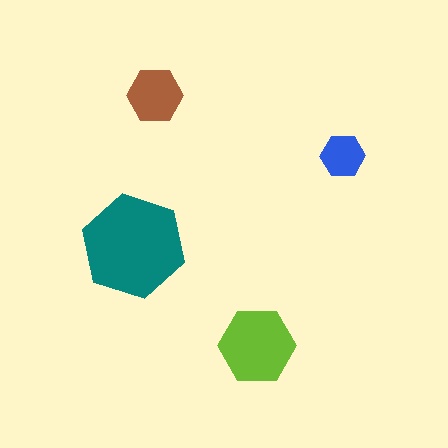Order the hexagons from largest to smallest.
the teal one, the lime one, the brown one, the blue one.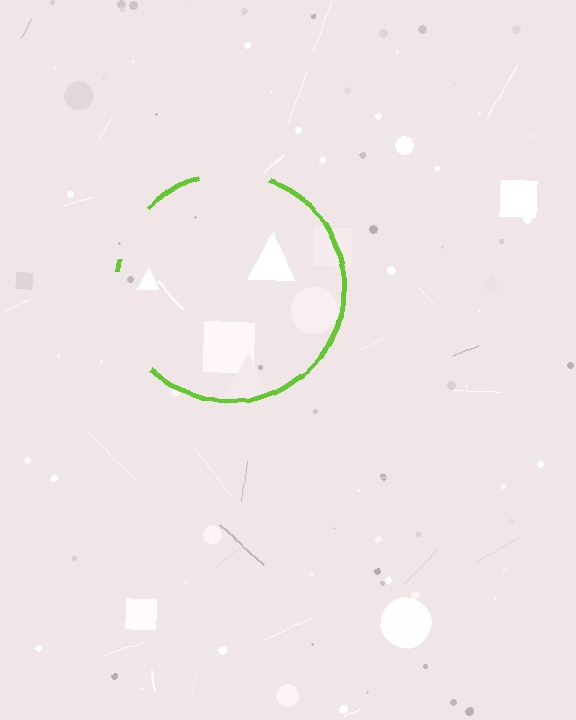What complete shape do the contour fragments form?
The contour fragments form a circle.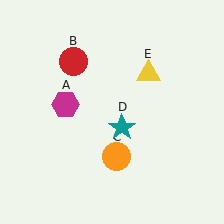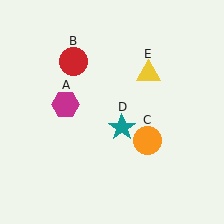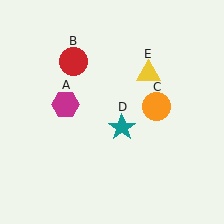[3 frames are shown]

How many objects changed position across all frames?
1 object changed position: orange circle (object C).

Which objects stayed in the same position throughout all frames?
Magenta hexagon (object A) and red circle (object B) and teal star (object D) and yellow triangle (object E) remained stationary.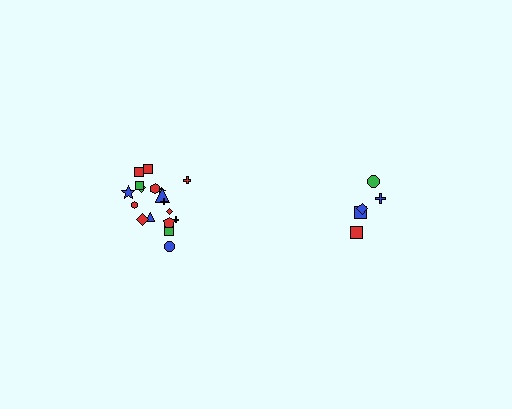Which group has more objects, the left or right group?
The left group.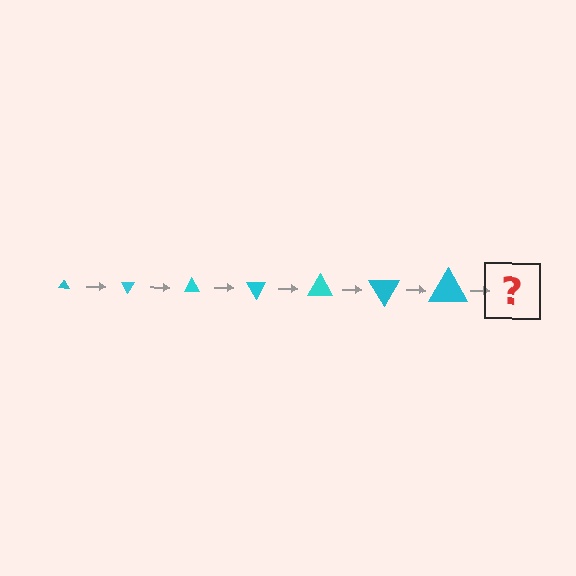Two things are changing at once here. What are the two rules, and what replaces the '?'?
The two rules are that the triangle grows larger each step and it rotates 60 degrees each step. The '?' should be a triangle, larger than the previous one and rotated 420 degrees from the start.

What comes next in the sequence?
The next element should be a triangle, larger than the previous one and rotated 420 degrees from the start.